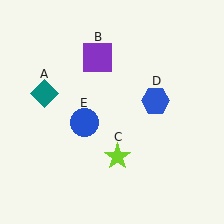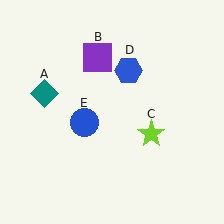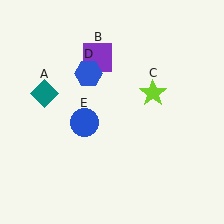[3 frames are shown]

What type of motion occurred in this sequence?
The lime star (object C), blue hexagon (object D) rotated counterclockwise around the center of the scene.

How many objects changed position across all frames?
2 objects changed position: lime star (object C), blue hexagon (object D).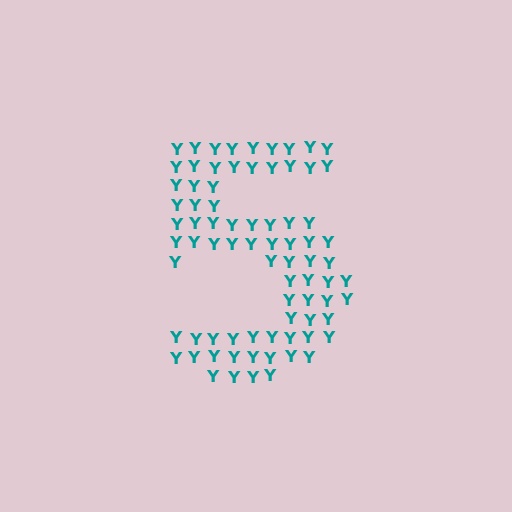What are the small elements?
The small elements are letter Y's.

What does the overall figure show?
The overall figure shows the digit 5.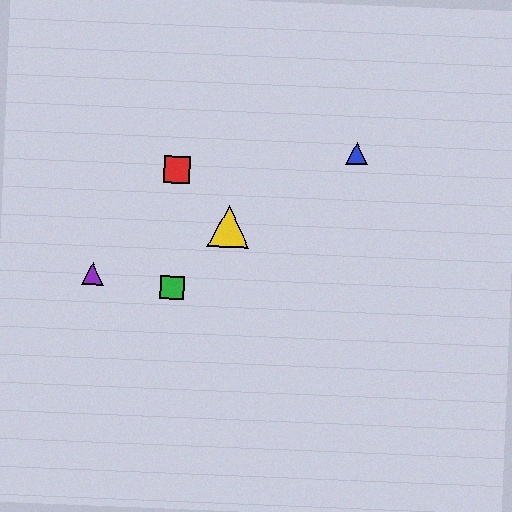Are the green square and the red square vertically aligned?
Yes, both are at x≈172.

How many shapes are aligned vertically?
2 shapes (the red square, the green square) are aligned vertically.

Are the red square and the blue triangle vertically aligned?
No, the red square is at x≈177 and the blue triangle is at x≈357.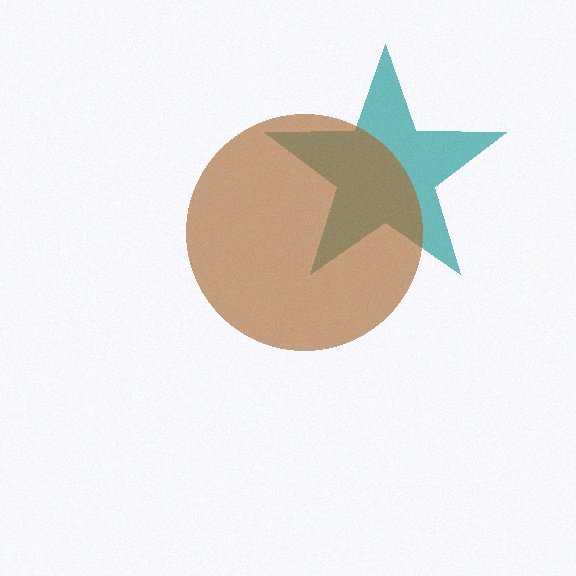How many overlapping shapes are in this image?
There are 2 overlapping shapes in the image.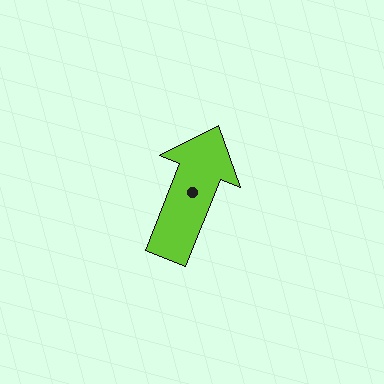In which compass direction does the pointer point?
North.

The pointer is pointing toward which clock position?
Roughly 1 o'clock.